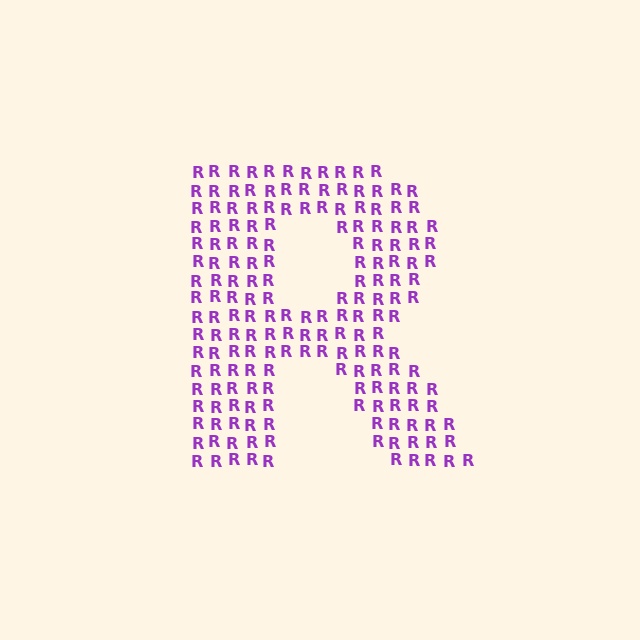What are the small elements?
The small elements are letter R's.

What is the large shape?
The large shape is the letter R.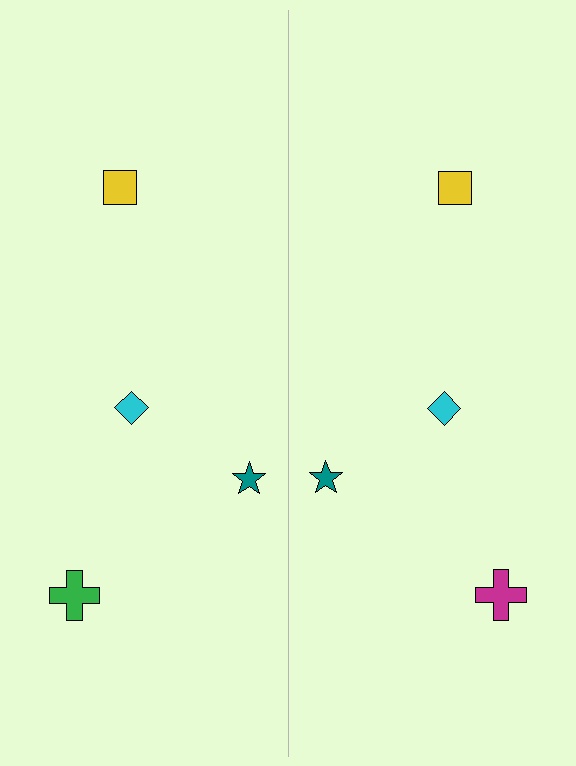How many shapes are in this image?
There are 8 shapes in this image.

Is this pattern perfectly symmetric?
No, the pattern is not perfectly symmetric. The magenta cross on the right side breaks the symmetry — its mirror counterpart is green.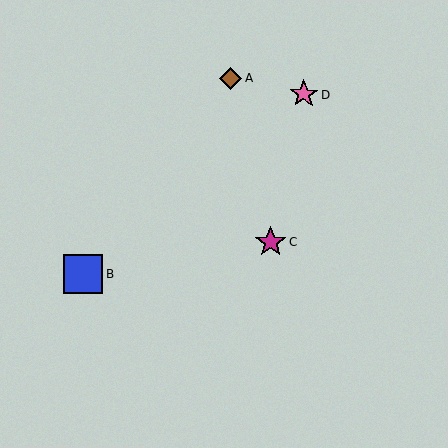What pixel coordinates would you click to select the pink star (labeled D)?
Click at (304, 94) to select the pink star D.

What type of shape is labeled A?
Shape A is a brown diamond.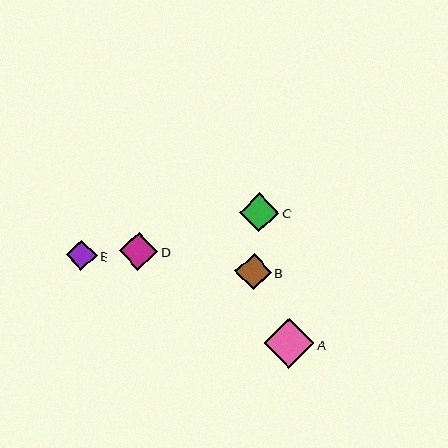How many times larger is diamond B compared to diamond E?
Diamond B is approximately 1.2 times the size of diamond E.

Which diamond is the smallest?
Diamond E is the smallest with a size of approximately 30 pixels.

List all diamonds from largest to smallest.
From largest to smallest: A, C, D, B, E.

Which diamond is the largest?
Diamond A is the largest with a size of approximately 50 pixels.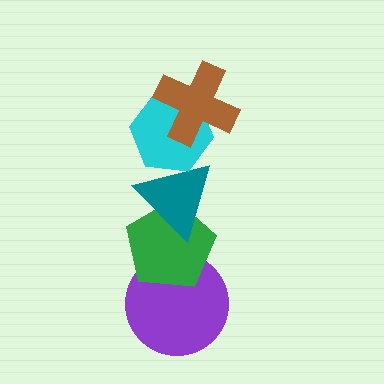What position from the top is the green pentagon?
The green pentagon is 4th from the top.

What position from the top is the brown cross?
The brown cross is 1st from the top.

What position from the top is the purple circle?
The purple circle is 5th from the top.